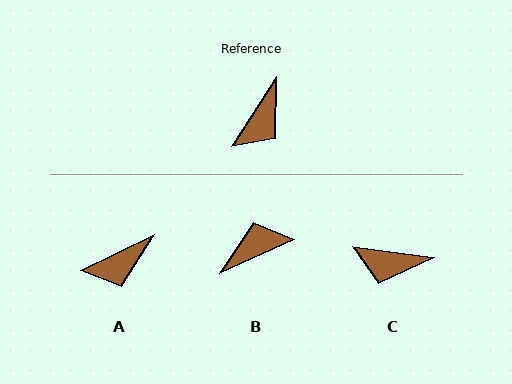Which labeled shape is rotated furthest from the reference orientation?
B, about 147 degrees away.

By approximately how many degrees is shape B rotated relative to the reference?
Approximately 147 degrees counter-clockwise.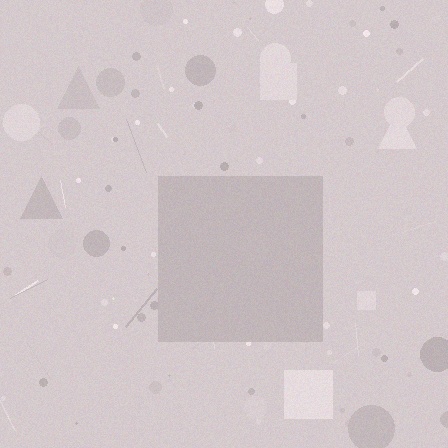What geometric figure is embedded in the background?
A square is embedded in the background.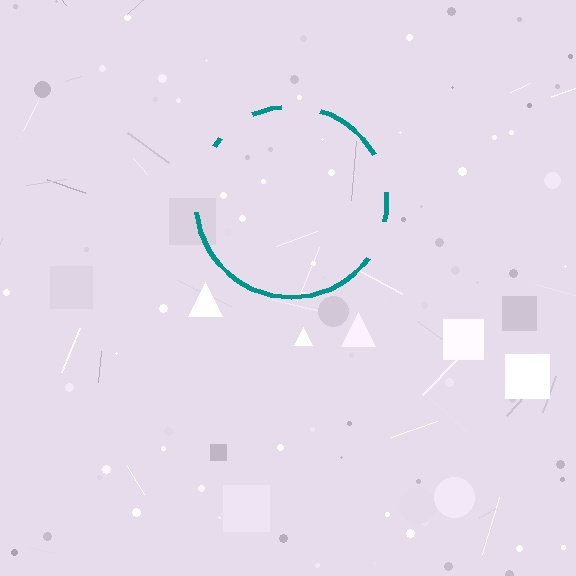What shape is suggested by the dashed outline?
The dashed outline suggests a circle.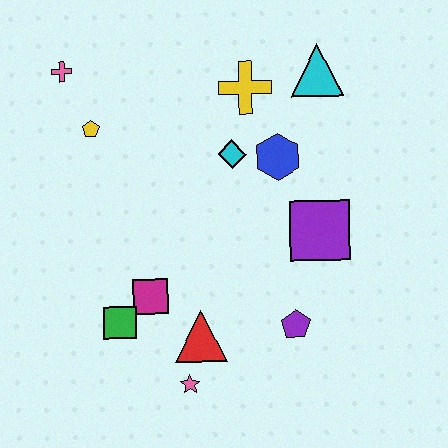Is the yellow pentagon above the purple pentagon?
Yes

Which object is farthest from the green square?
The cyan triangle is farthest from the green square.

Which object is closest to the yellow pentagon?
The pink cross is closest to the yellow pentagon.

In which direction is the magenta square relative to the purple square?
The magenta square is to the left of the purple square.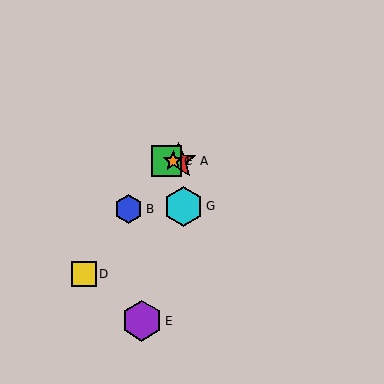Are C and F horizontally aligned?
Yes, both are at y≈161.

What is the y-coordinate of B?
Object B is at y≈209.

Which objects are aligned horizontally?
Objects A, C, F are aligned horizontally.